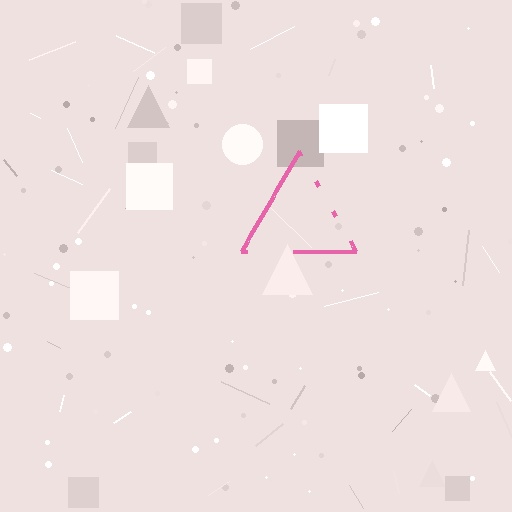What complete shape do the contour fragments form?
The contour fragments form a triangle.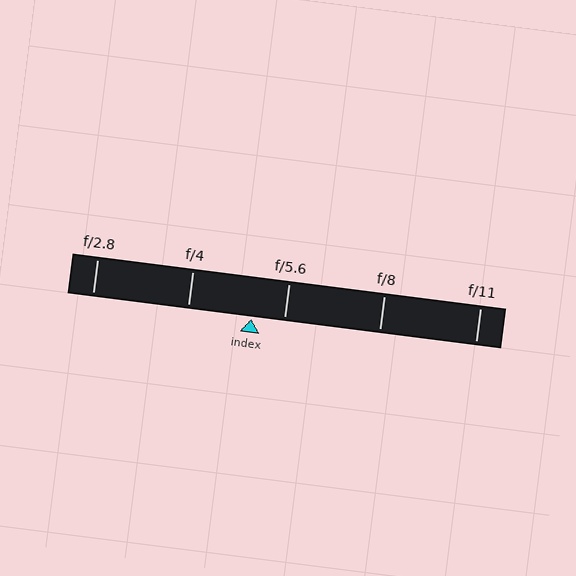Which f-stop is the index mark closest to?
The index mark is closest to f/5.6.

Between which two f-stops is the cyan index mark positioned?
The index mark is between f/4 and f/5.6.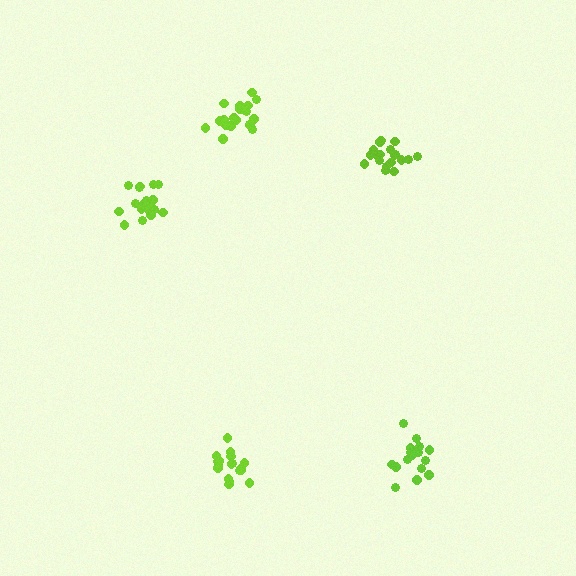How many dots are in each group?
Group 1: 21 dots, Group 2: 20 dots, Group 3: 19 dots, Group 4: 19 dots, Group 5: 18 dots (97 total).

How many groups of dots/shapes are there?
There are 5 groups.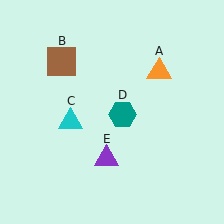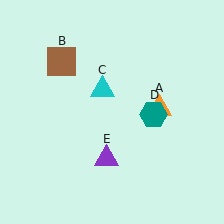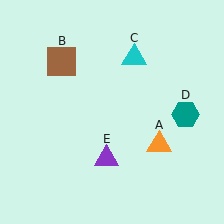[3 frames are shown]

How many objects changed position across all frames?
3 objects changed position: orange triangle (object A), cyan triangle (object C), teal hexagon (object D).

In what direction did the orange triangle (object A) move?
The orange triangle (object A) moved down.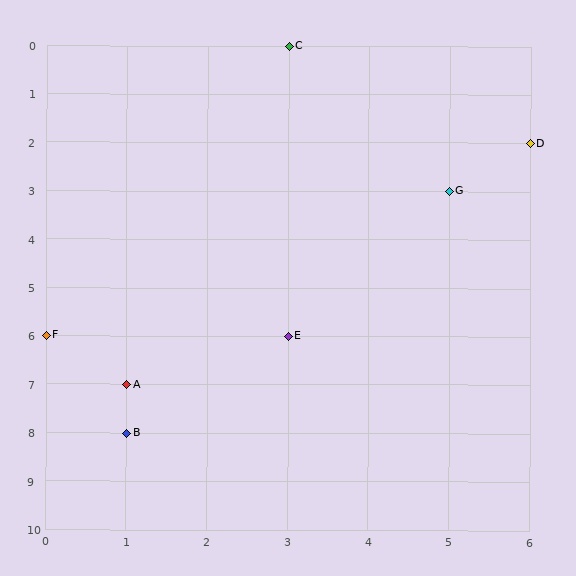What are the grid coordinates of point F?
Point F is at grid coordinates (0, 6).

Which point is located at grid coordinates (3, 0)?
Point C is at (3, 0).